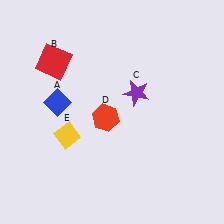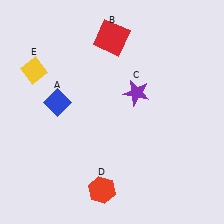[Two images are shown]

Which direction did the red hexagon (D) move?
The red hexagon (D) moved down.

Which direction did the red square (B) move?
The red square (B) moved right.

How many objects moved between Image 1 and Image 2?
3 objects moved between the two images.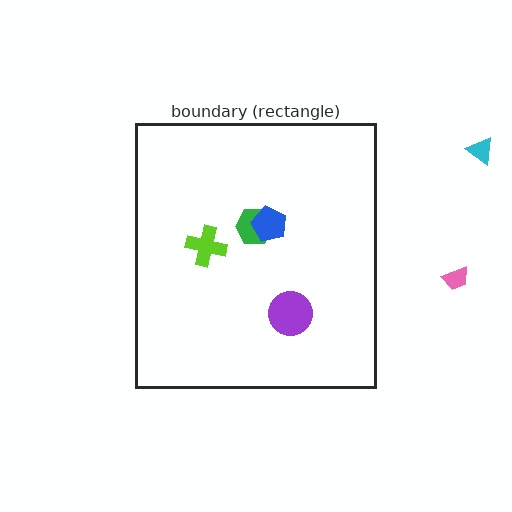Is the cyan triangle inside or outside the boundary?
Outside.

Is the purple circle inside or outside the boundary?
Inside.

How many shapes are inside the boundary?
4 inside, 2 outside.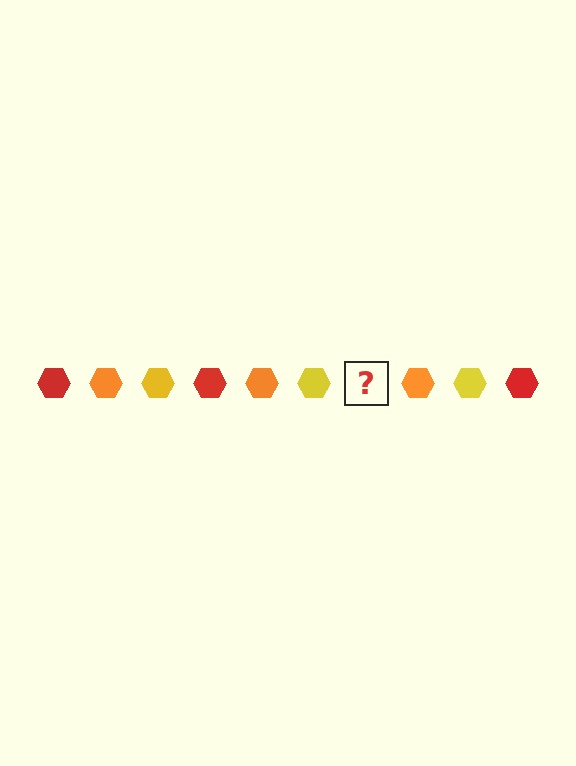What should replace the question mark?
The question mark should be replaced with a red hexagon.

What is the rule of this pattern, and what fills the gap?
The rule is that the pattern cycles through red, orange, yellow hexagons. The gap should be filled with a red hexagon.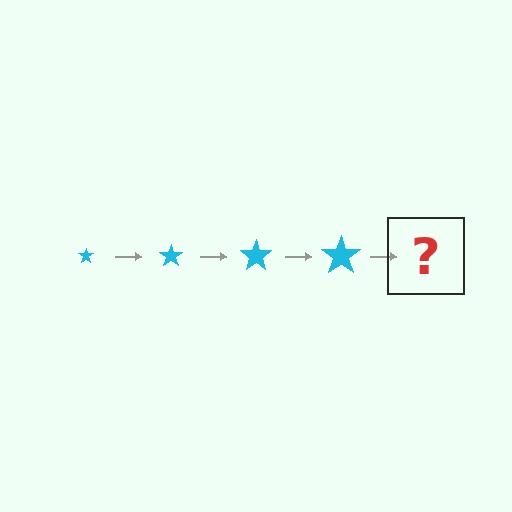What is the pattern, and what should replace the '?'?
The pattern is that the star gets progressively larger each step. The '?' should be a cyan star, larger than the previous one.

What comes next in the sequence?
The next element should be a cyan star, larger than the previous one.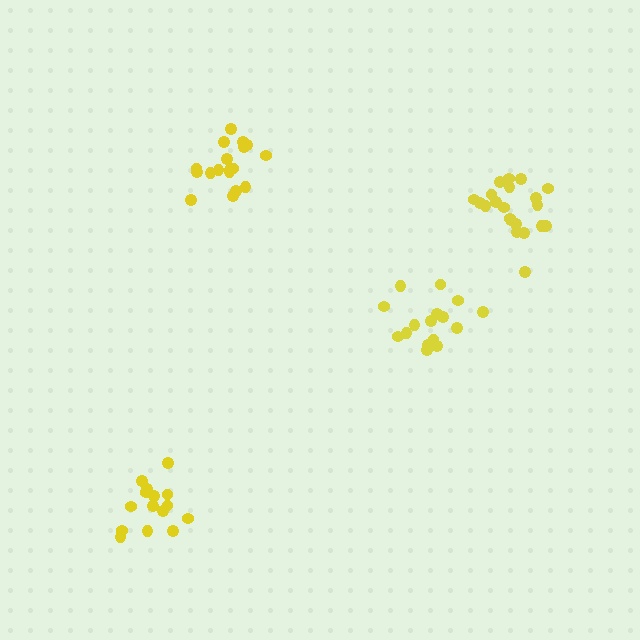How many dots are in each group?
Group 1: 16 dots, Group 2: 15 dots, Group 3: 18 dots, Group 4: 21 dots (70 total).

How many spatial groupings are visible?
There are 4 spatial groupings.